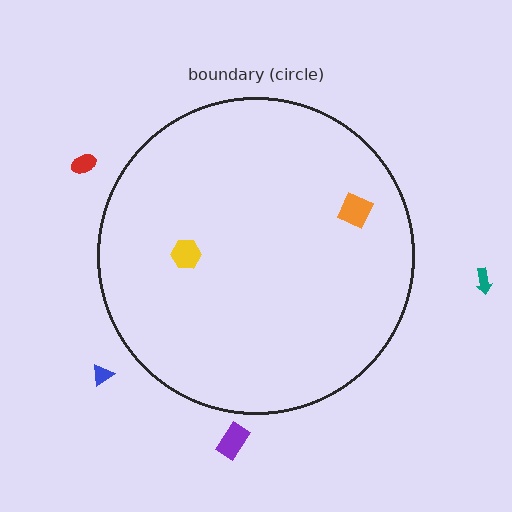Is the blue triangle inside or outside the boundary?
Outside.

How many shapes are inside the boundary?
2 inside, 4 outside.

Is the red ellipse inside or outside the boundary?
Outside.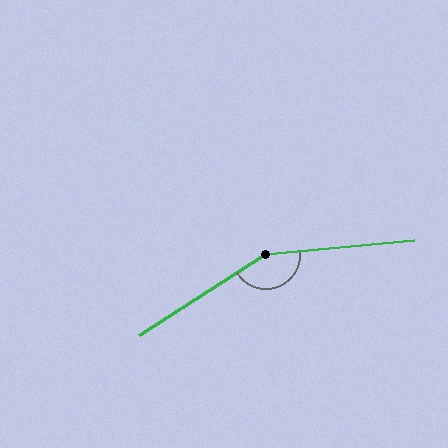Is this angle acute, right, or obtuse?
It is obtuse.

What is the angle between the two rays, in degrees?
Approximately 153 degrees.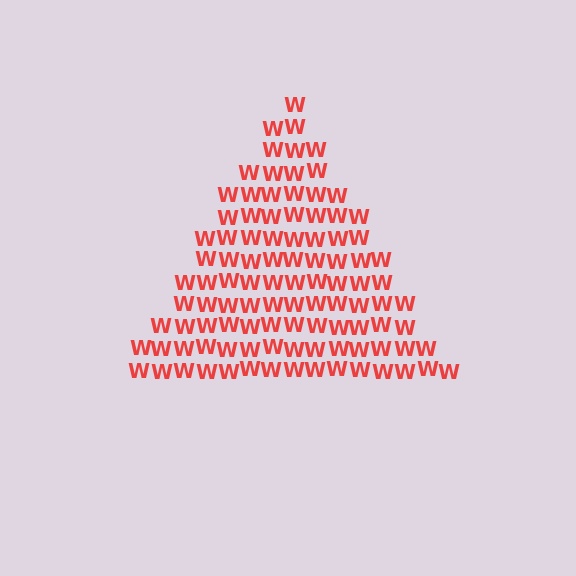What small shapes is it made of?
It is made of small letter W's.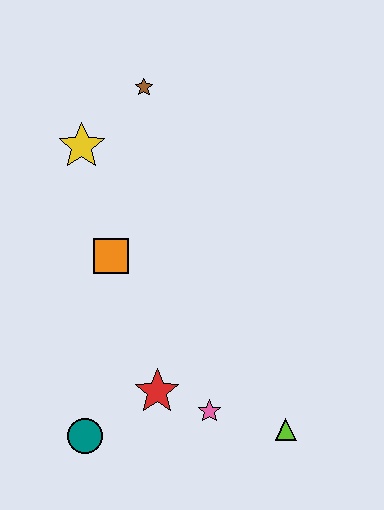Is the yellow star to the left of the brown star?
Yes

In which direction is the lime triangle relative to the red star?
The lime triangle is to the right of the red star.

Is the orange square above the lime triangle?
Yes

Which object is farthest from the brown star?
The lime triangle is farthest from the brown star.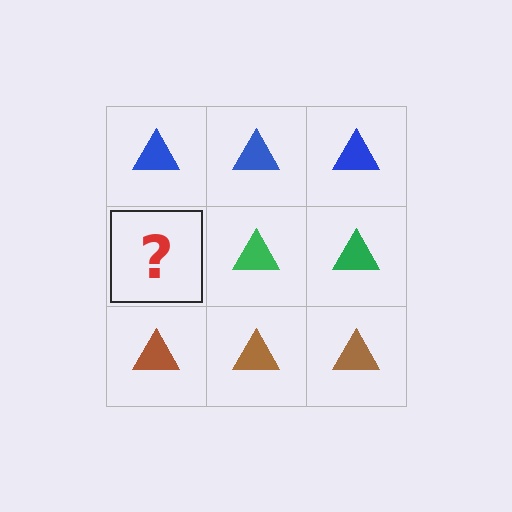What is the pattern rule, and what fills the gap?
The rule is that each row has a consistent color. The gap should be filled with a green triangle.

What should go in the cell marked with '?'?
The missing cell should contain a green triangle.